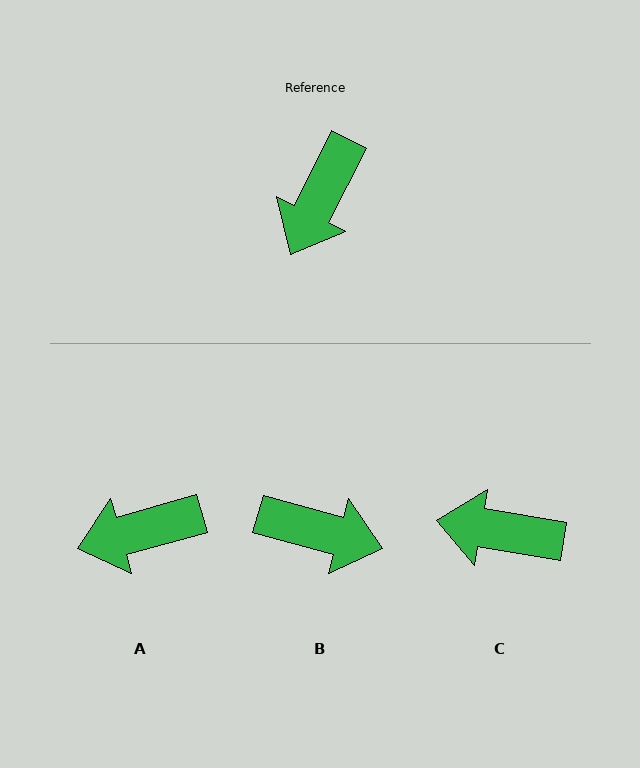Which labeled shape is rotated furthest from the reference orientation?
B, about 101 degrees away.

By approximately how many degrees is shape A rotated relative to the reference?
Approximately 48 degrees clockwise.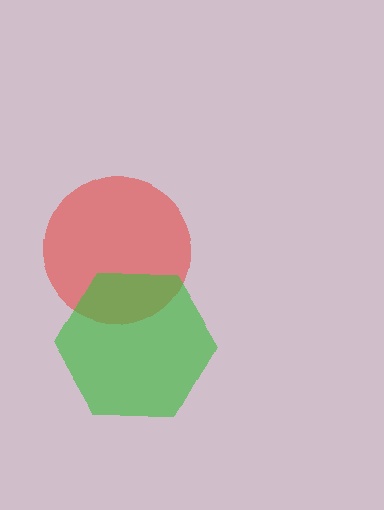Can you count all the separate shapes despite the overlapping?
Yes, there are 2 separate shapes.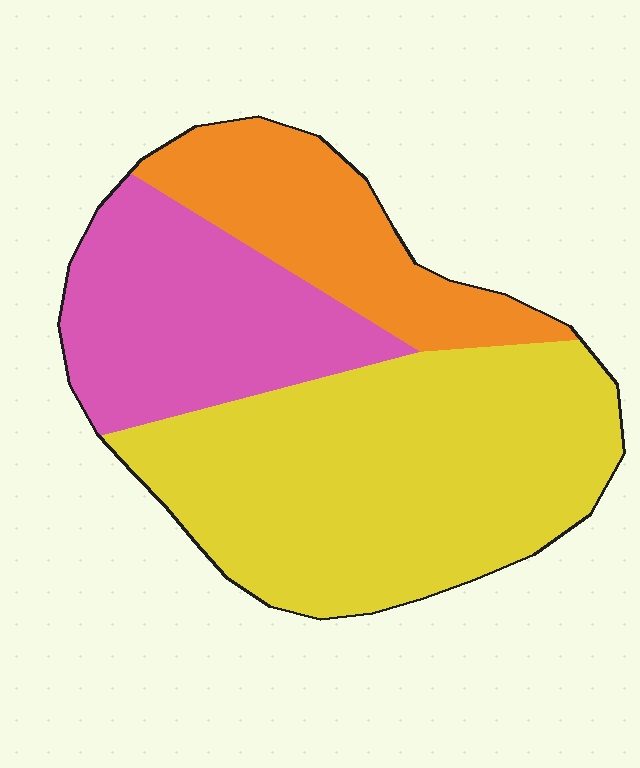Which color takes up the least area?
Orange, at roughly 20%.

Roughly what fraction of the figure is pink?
Pink takes up between a sixth and a third of the figure.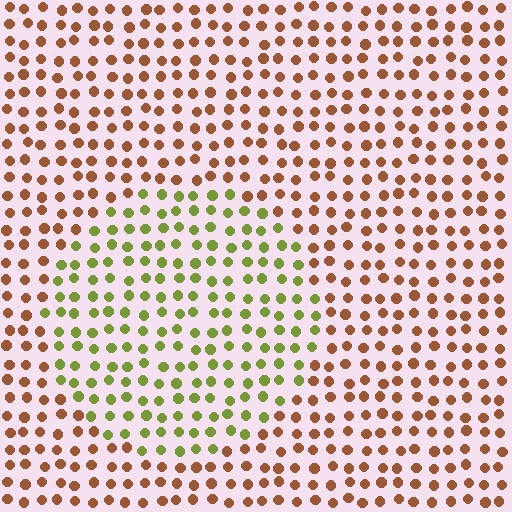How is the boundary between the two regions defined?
The boundary is defined purely by a slight shift in hue (about 62 degrees). Spacing, size, and orientation are identical on both sides.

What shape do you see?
I see a circle.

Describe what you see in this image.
The image is filled with small brown elements in a uniform arrangement. A circle-shaped region is visible where the elements are tinted to a slightly different hue, forming a subtle color boundary.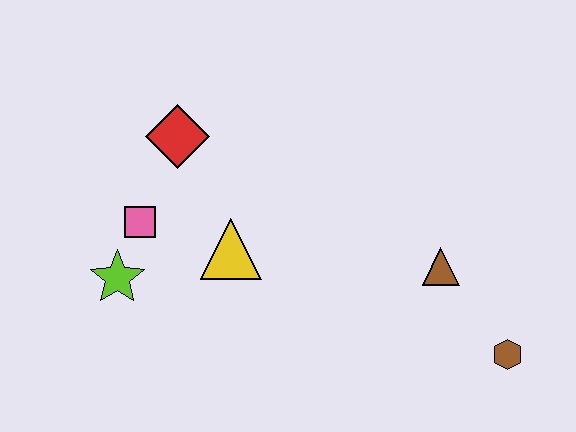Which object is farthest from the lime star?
The brown hexagon is farthest from the lime star.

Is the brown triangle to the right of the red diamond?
Yes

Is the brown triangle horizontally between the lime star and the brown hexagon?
Yes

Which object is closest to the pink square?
The lime star is closest to the pink square.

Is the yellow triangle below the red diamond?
Yes